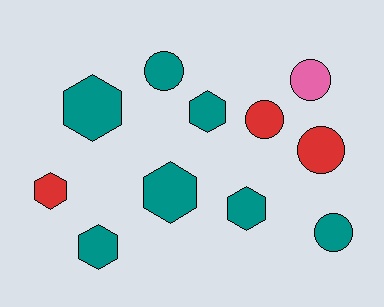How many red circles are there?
There are 2 red circles.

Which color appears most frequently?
Teal, with 7 objects.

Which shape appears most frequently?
Hexagon, with 6 objects.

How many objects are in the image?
There are 11 objects.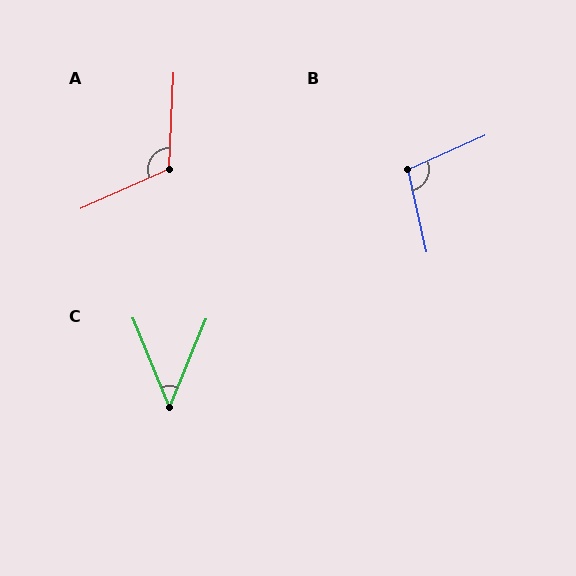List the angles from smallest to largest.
C (45°), B (101°), A (117°).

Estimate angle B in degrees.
Approximately 101 degrees.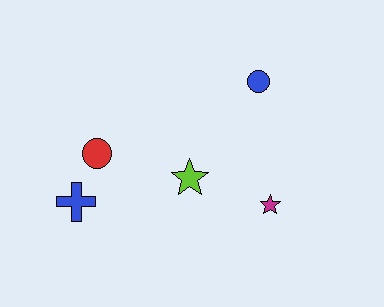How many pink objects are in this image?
There are no pink objects.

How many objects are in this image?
There are 5 objects.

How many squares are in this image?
There are no squares.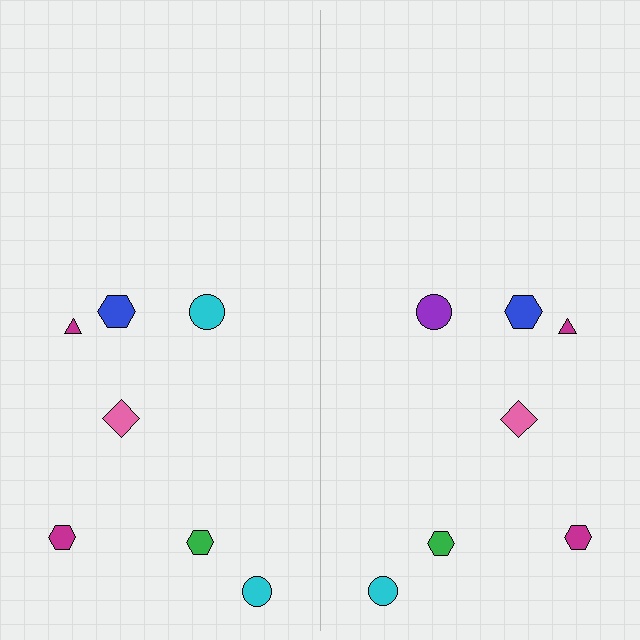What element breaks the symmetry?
The purple circle on the right side breaks the symmetry — its mirror counterpart is cyan.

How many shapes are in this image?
There are 14 shapes in this image.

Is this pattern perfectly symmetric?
No, the pattern is not perfectly symmetric. The purple circle on the right side breaks the symmetry — its mirror counterpart is cyan.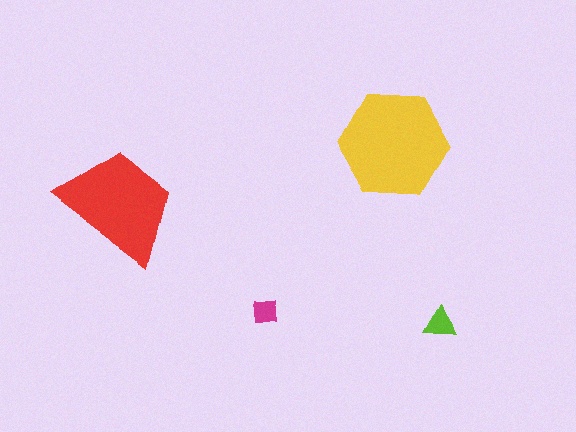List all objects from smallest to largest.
The magenta square, the lime triangle, the red trapezoid, the yellow hexagon.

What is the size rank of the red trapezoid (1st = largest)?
2nd.